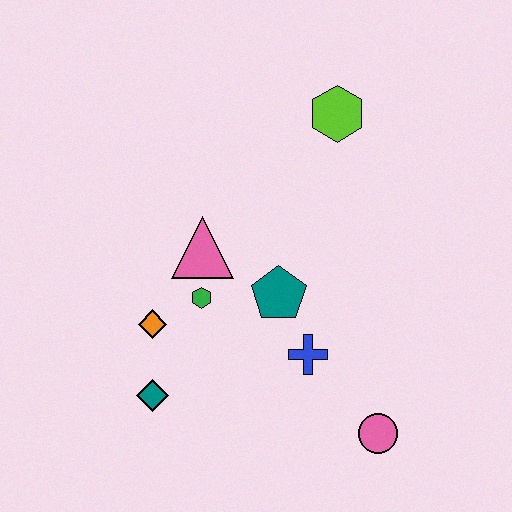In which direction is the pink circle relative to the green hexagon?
The pink circle is to the right of the green hexagon.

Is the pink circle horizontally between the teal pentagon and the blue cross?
No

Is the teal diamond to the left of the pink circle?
Yes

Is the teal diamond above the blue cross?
No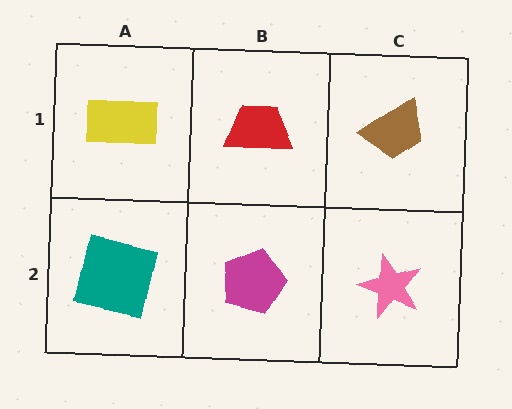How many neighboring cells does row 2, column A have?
2.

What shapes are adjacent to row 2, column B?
A red trapezoid (row 1, column B), a teal square (row 2, column A), a pink star (row 2, column C).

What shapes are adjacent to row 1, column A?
A teal square (row 2, column A), a red trapezoid (row 1, column B).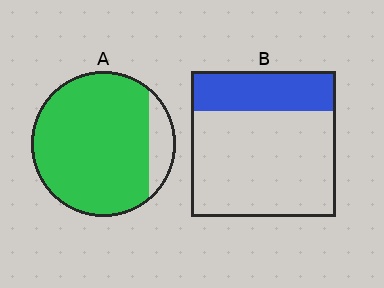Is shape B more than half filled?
No.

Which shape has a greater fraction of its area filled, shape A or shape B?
Shape A.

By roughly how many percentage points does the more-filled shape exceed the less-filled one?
By roughly 60 percentage points (A over B).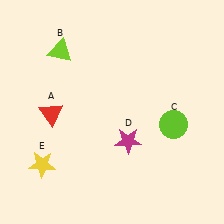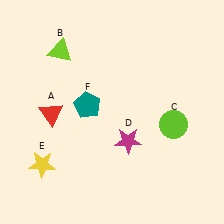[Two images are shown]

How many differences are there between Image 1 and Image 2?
There is 1 difference between the two images.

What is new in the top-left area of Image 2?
A teal pentagon (F) was added in the top-left area of Image 2.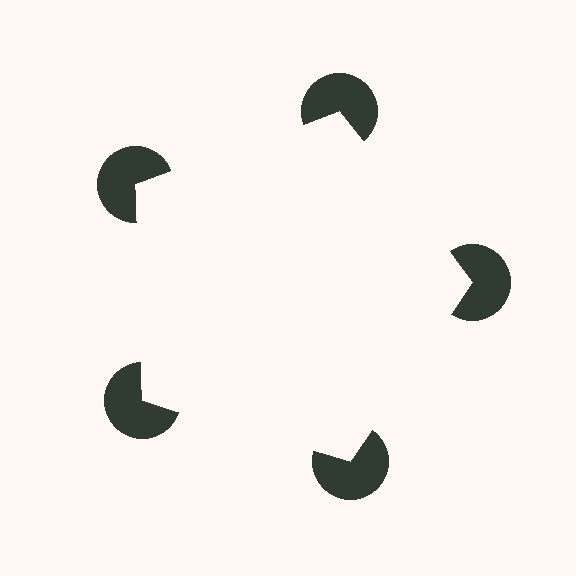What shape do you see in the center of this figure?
An illusory pentagon — its edges are inferred from the aligned wedge cuts in the pac-man discs, not physically drawn.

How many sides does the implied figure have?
5 sides.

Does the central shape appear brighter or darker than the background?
It typically appears slightly brighter than the background, even though no actual brightness change is drawn.